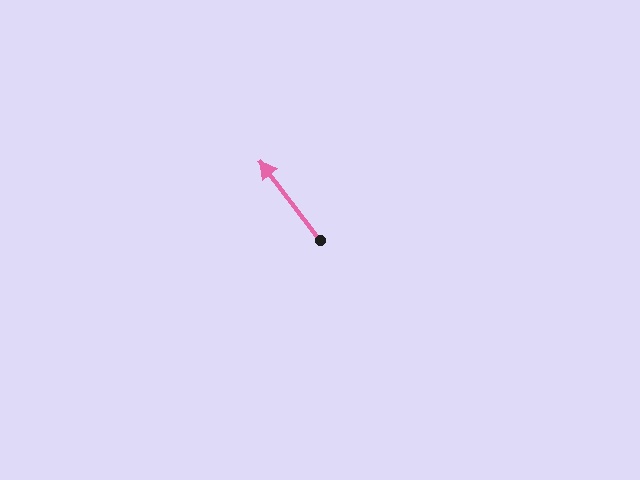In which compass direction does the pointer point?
Northwest.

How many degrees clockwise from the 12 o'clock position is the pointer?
Approximately 323 degrees.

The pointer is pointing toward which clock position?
Roughly 11 o'clock.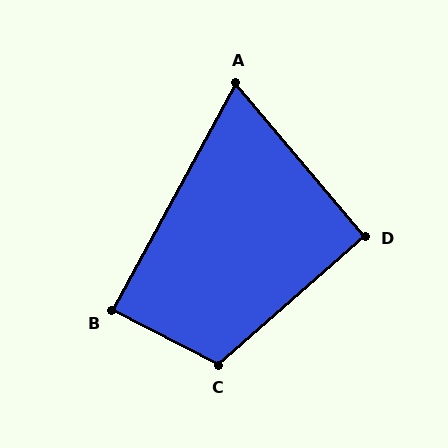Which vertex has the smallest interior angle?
A, at approximately 69 degrees.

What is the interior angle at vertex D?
Approximately 91 degrees (approximately right).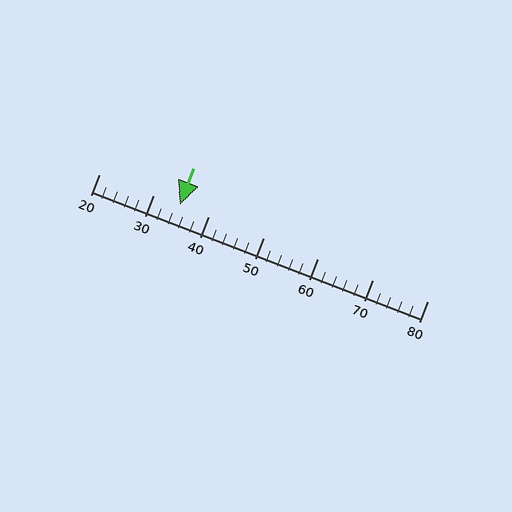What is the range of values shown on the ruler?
The ruler shows values from 20 to 80.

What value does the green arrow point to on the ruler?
The green arrow points to approximately 35.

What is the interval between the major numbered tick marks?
The major tick marks are spaced 10 units apart.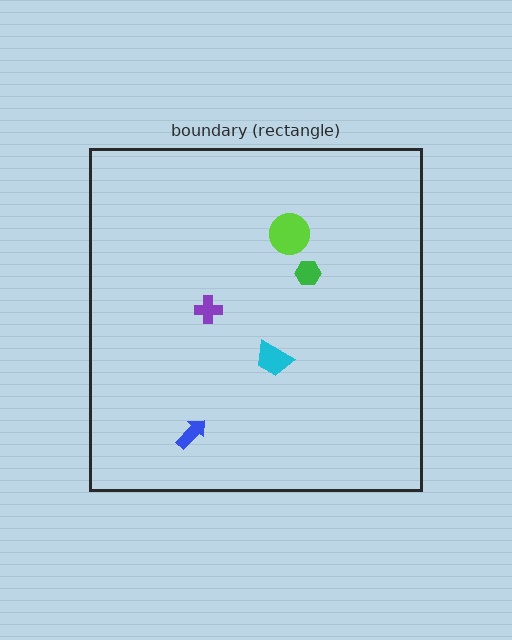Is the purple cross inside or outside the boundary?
Inside.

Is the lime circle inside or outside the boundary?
Inside.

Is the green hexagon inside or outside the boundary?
Inside.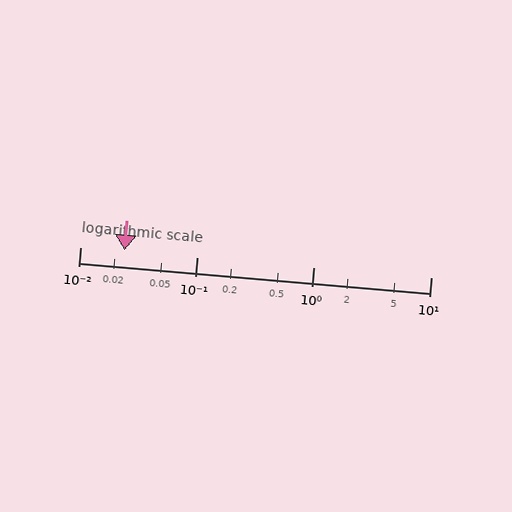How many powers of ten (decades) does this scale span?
The scale spans 3 decades, from 0.01 to 10.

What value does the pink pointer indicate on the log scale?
The pointer indicates approximately 0.024.